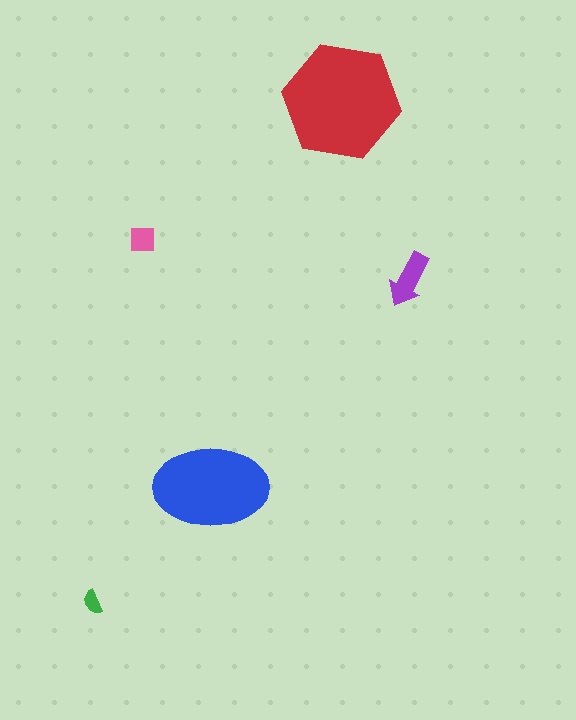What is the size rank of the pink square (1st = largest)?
4th.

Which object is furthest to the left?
The green semicircle is leftmost.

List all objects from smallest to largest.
The green semicircle, the pink square, the purple arrow, the blue ellipse, the red hexagon.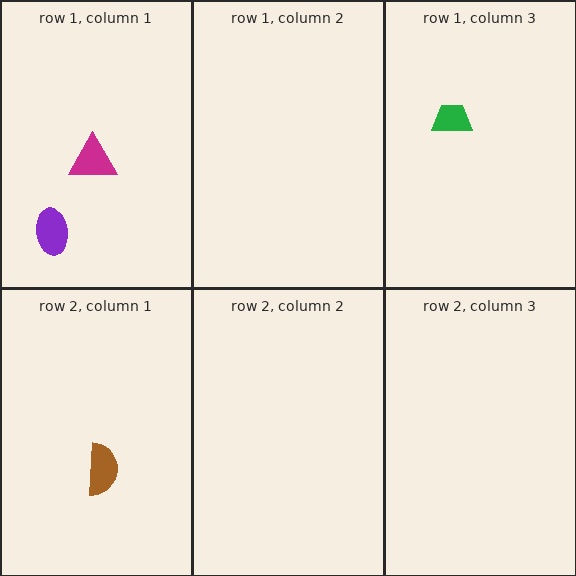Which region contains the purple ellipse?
The row 1, column 1 region.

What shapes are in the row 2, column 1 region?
The brown semicircle.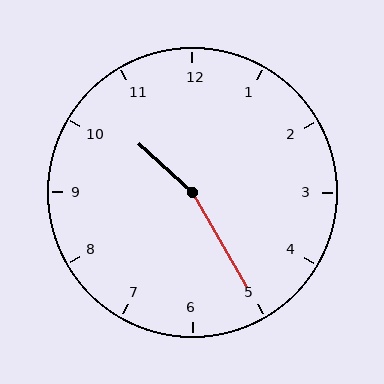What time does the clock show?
10:25.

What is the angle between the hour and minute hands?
Approximately 162 degrees.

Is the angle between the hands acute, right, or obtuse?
It is obtuse.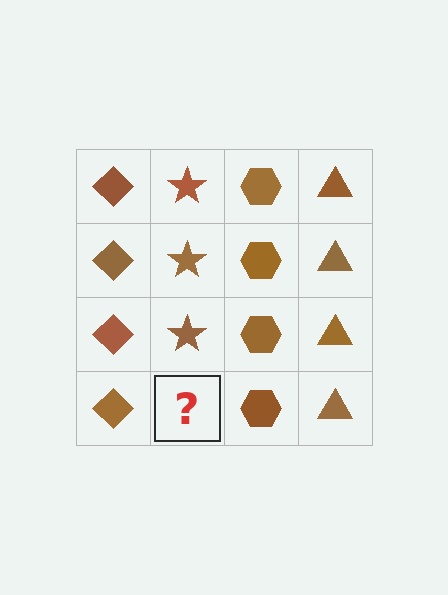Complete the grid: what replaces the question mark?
The question mark should be replaced with a brown star.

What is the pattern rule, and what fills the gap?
The rule is that each column has a consistent shape. The gap should be filled with a brown star.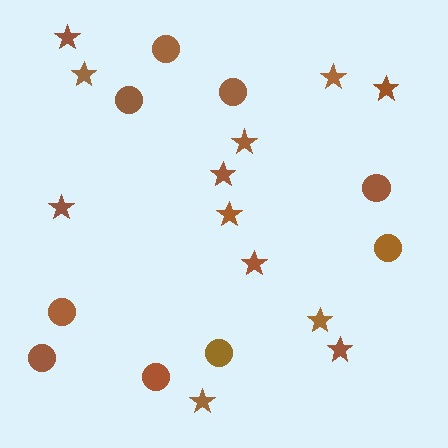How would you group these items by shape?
There are 2 groups: one group of stars (12) and one group of circles (9).